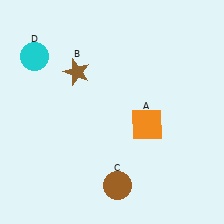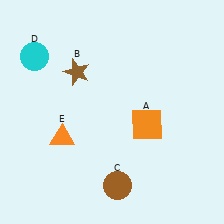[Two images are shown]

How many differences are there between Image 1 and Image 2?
There is 1 difference between the two images.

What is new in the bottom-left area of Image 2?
An orange triangle (E) was added in the bottom-left area of Image 2.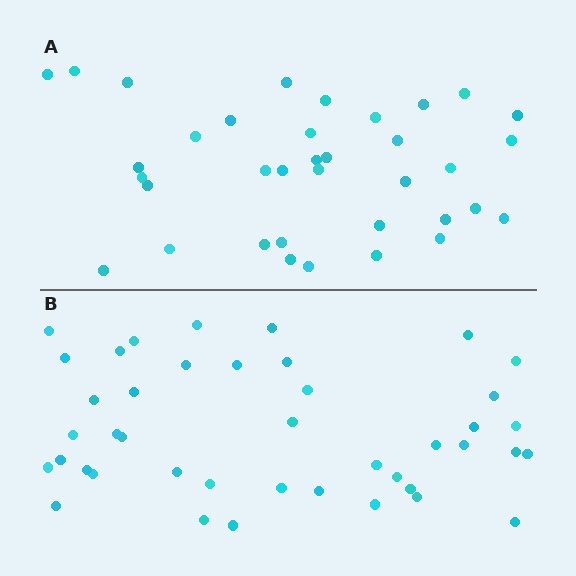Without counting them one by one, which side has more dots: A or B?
Region B (the bottom region) has more dots.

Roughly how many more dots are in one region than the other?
Region B has about 6 more dots than region A.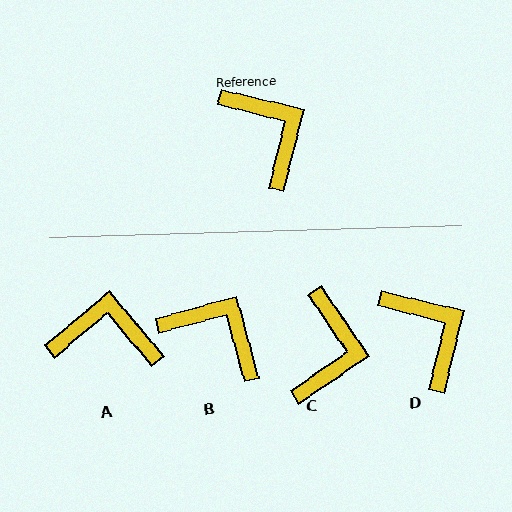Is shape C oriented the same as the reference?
No, it is off by about 42 degrees.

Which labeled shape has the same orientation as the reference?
D.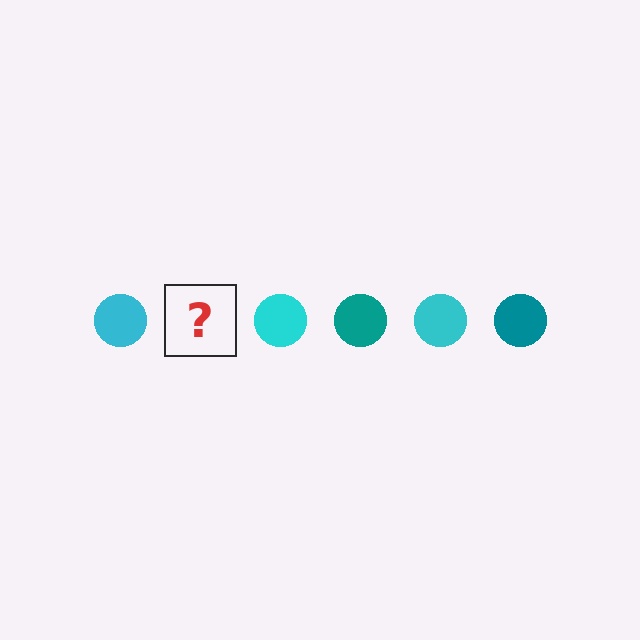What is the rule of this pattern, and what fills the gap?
The rule is that the pattern cycles through cyan, teal circles. The gap should be filled with a teal circle.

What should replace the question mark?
The question mark should be replaced with a teal circle.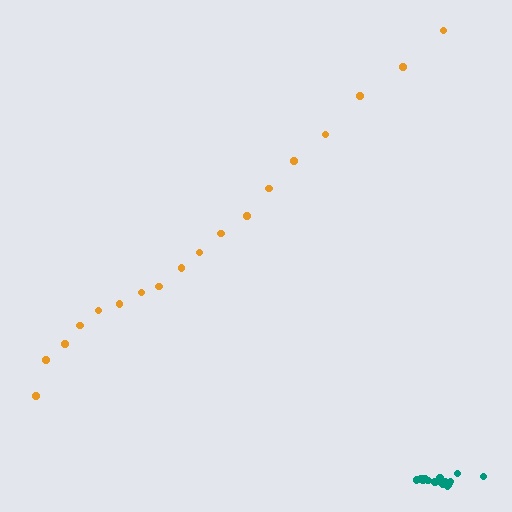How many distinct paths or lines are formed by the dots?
There are 2 distinct paths.